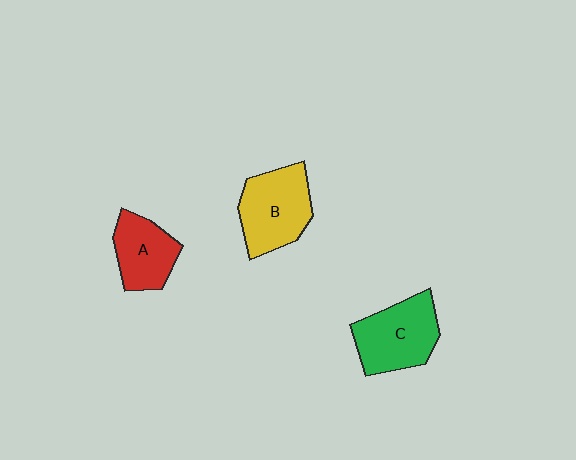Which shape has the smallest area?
Shape A (red).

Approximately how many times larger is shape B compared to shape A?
Approximately 1.3 times.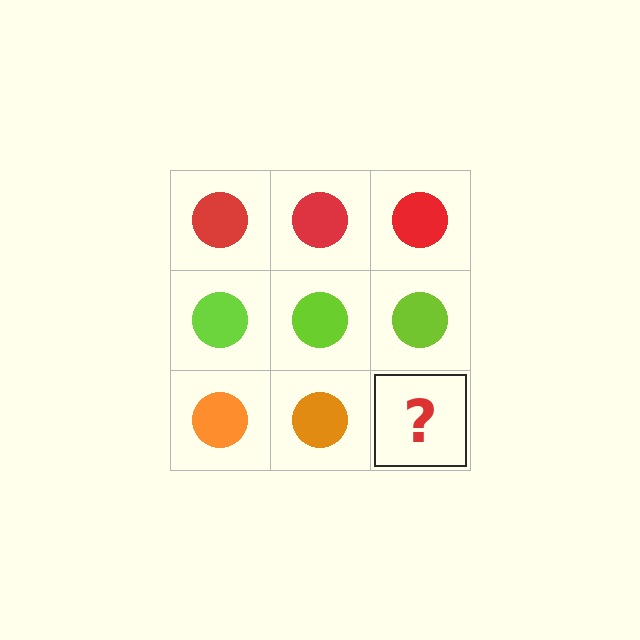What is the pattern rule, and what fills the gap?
The rule is that each row has a consistent color. The gap should be filled with an orange circle.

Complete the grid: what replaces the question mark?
The question mark should be replaced with an orange circle.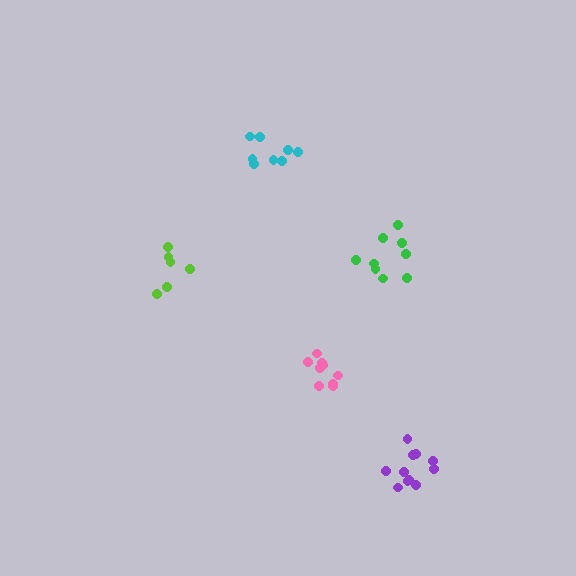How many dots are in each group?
Group 1: 9 dots, Group 2: 8 dots, Group 3: 9 dots, Group 4: 6 dots, Group 5: 11 dots (43 total).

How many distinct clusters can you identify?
There are 5 distinct clusters.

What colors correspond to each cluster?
The clusters are colored: pink, cyan, green, lime, purple.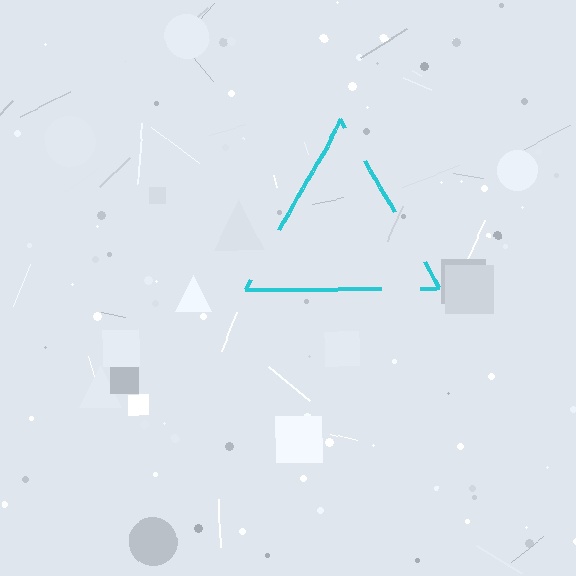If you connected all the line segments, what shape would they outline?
They would outline a triangle.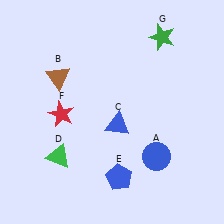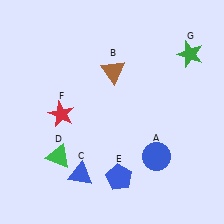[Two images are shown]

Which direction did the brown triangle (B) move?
The brown triangle (B) moved right.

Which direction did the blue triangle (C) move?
The blue triangle (C) moved down.